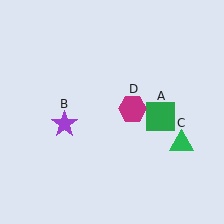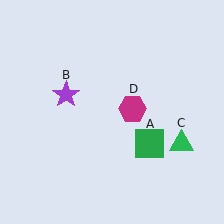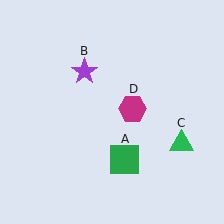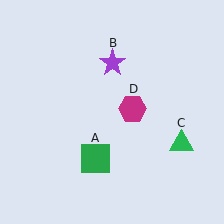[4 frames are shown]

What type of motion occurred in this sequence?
The green square (object A), purple star (object B) rotated clockwise around the center of the scene.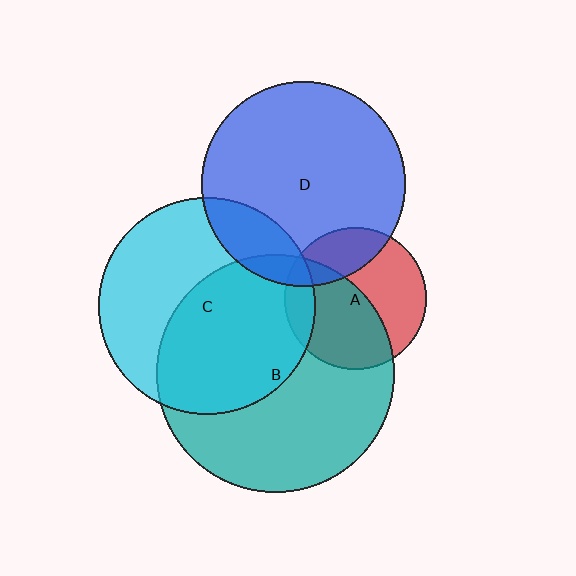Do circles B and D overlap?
Yes.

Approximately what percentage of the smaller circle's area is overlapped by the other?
Approximately 5%.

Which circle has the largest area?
Circle B (teal).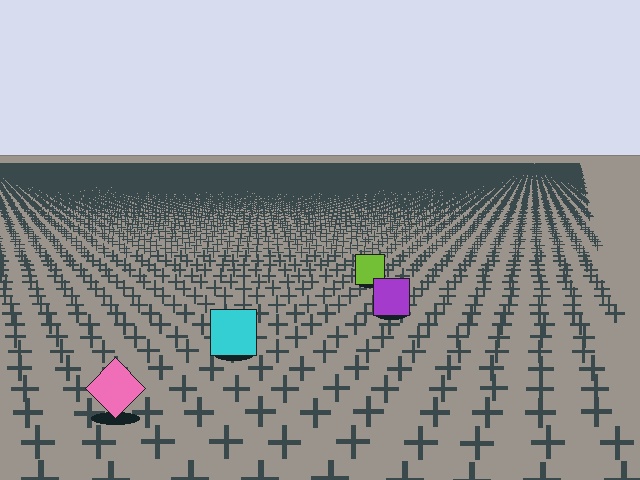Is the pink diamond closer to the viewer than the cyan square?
Yes. The pink diamond is closer — you can tell from the texture gradient: the ground texture is coarser near it.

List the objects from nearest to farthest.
From nearest to farthest: the pink diamond, the cyan square, the purple square, the lime square.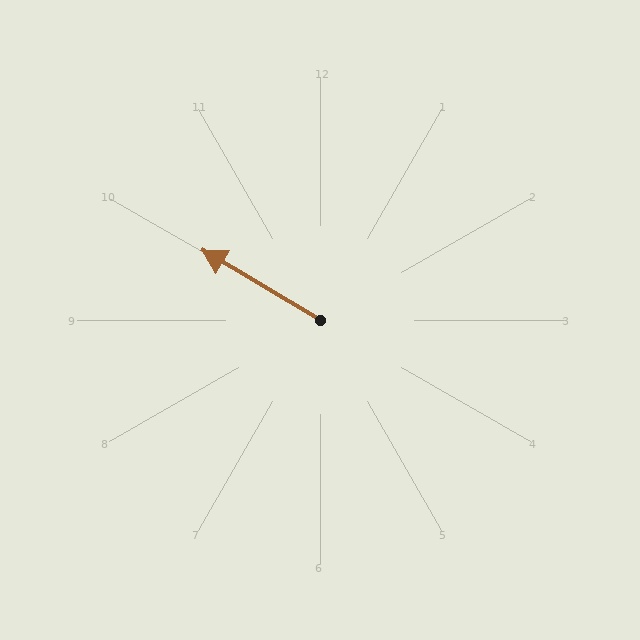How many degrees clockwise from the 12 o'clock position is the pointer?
Approximately 301 degrees.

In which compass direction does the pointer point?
Northwest.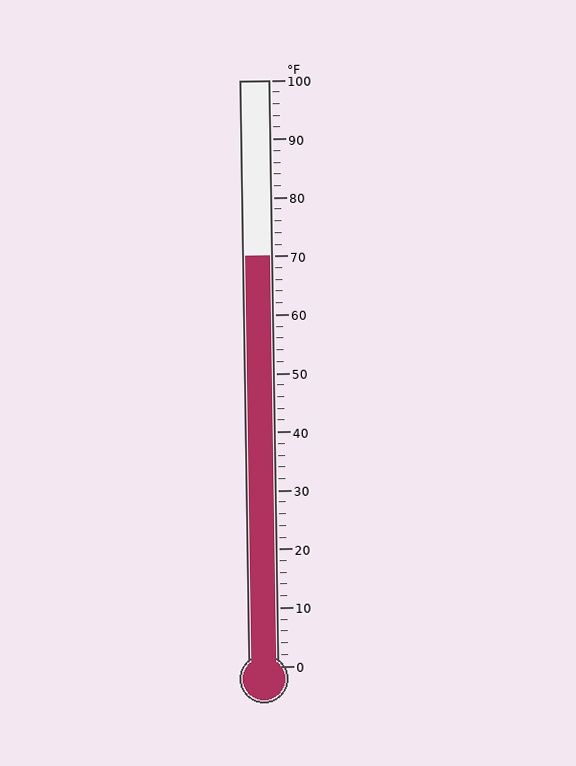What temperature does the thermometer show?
The thermometer shows approximately 70°F.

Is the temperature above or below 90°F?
The temperature is below 90°F.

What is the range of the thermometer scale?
The thermometer scale ranges from 0°F to 100°F.